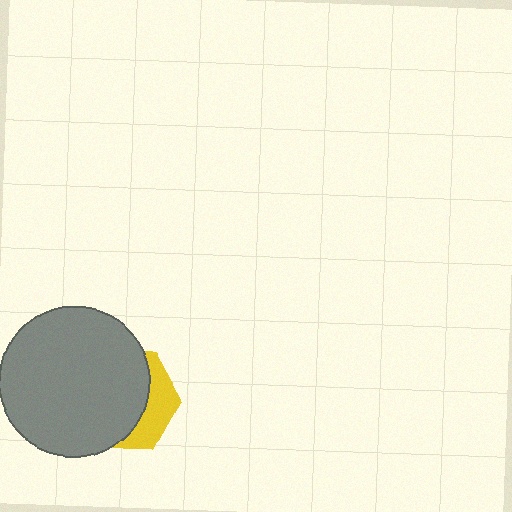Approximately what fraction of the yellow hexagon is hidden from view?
Roughly 69% of the yellow hexagon is hidden behind the gray circle.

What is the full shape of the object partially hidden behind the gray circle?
The partially hidden object is a yellow hexagon.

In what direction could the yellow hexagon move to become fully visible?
The yellow hexagon could move right. That would shift it out from behind the gray circle entirely.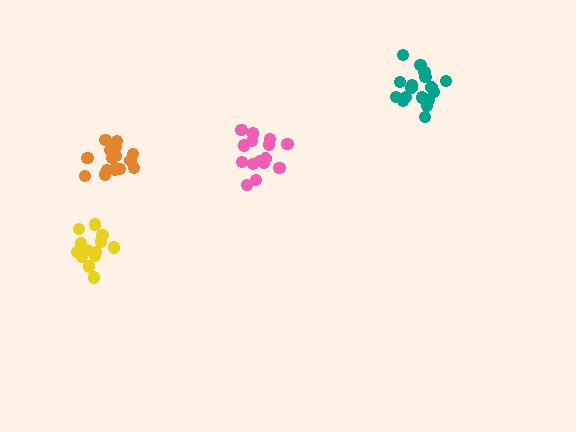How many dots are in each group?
Group 1: 13 dots, Group 2: 15 dots, Group 3: 15 dots, Group 4: 17 dots (60 total).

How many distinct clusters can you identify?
There are 4 distinct clusters.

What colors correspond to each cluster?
The clusters are colored: yellow, pink, orange, teal.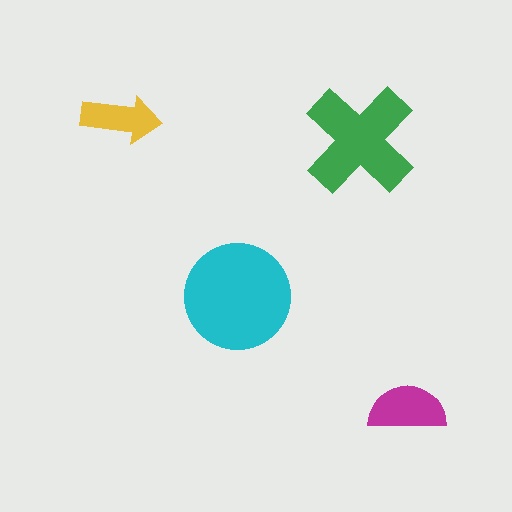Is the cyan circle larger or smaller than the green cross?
Larger.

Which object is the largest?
The cyan circle.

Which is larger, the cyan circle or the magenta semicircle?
The cyan circle.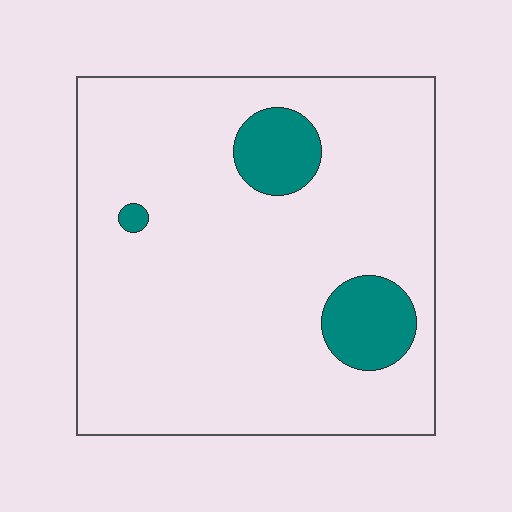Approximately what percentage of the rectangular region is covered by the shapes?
Approximately 10%.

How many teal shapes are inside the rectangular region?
3.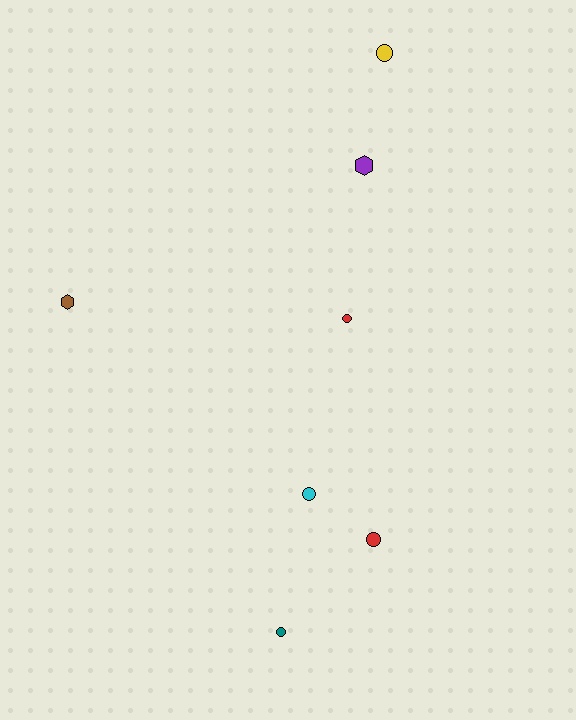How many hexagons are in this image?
There are 2 hexagons.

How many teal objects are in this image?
There is 1 teal object.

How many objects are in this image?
There are 7 objects.